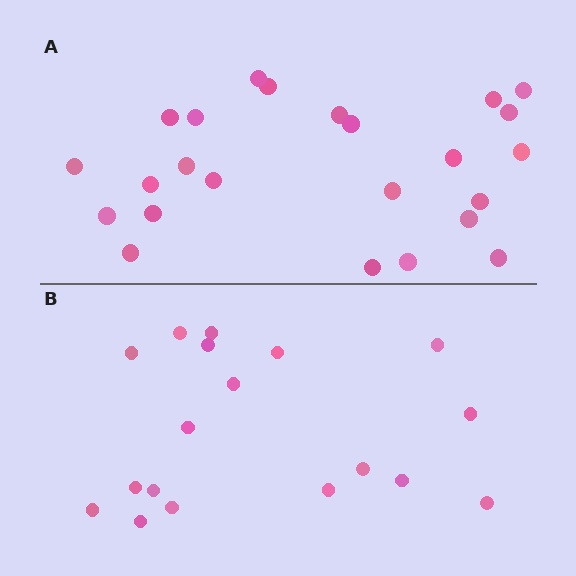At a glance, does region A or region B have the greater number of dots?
Region A (the top region) has more dots.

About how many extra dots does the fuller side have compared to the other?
Region A has about 6 more dots than region B.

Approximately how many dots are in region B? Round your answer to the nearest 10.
About 20 dots. (The exact count is 18, which rounds to 20.)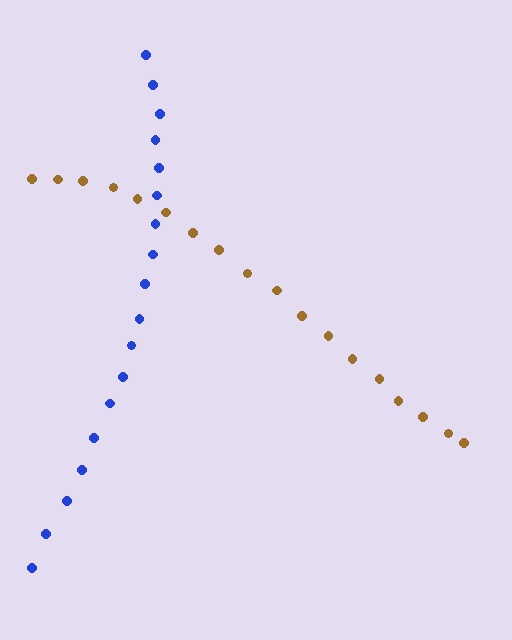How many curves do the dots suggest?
There are 2 distinct paths.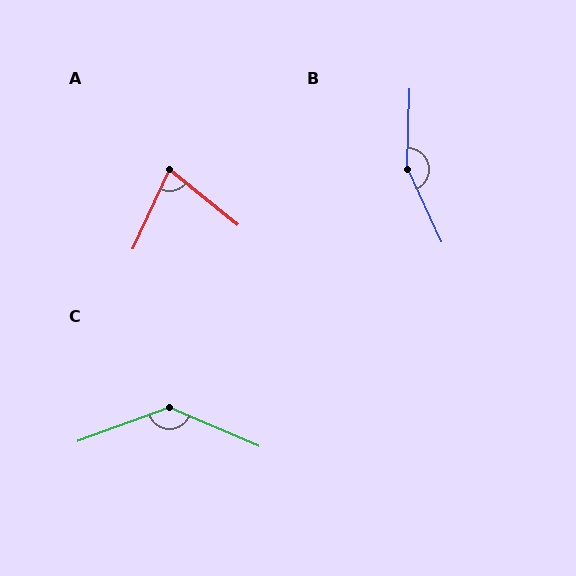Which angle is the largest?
B, at approximately 154 degrees.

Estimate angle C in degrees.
Approximately 137 degrees.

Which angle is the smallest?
A, at approximately 76 degrees.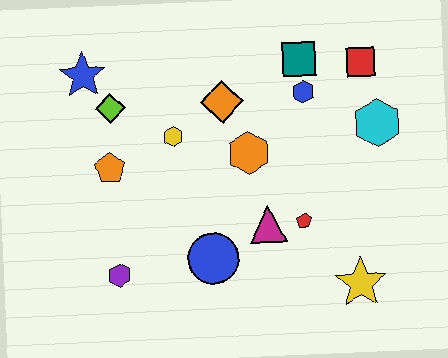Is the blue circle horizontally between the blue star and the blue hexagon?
Yes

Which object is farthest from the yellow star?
The blue star is farthest from the yellow star.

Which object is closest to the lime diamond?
The blue star is closest to the lime diamond.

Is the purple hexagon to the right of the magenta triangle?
No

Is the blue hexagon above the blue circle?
Yes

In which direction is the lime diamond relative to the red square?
The lime diamond is to the left of the red square.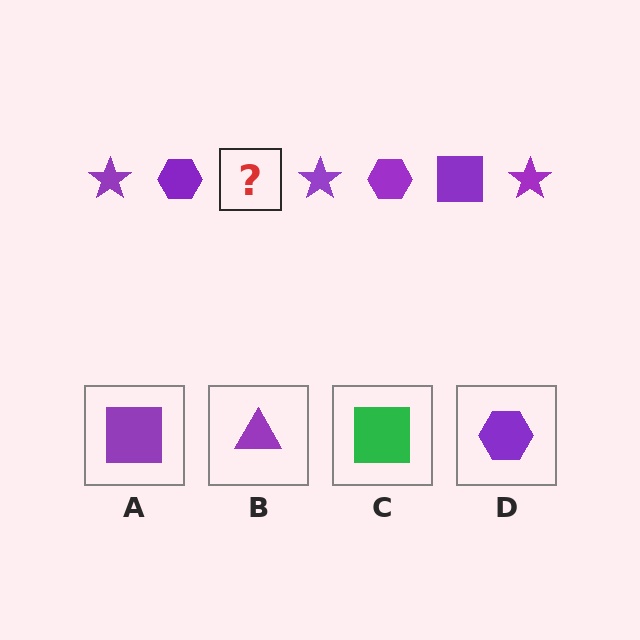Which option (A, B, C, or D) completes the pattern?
A.